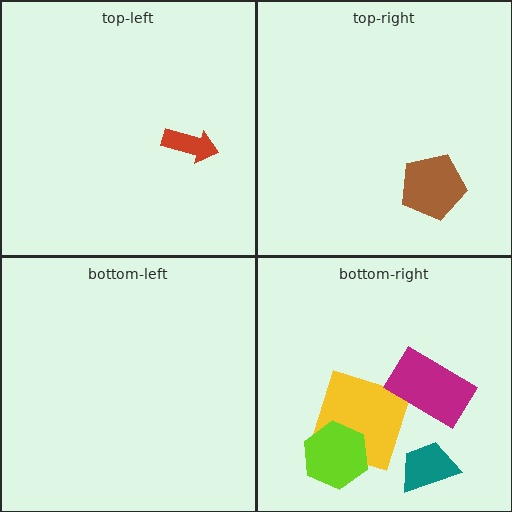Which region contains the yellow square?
The bottom-right region.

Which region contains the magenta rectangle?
The bottom-right region.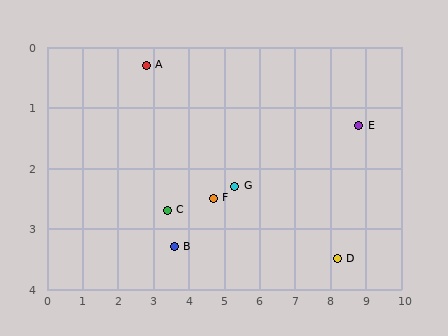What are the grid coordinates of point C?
Point C is at approximately (3.4, 2.7).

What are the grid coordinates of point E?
Point E is at approximately (8.8, 1.3).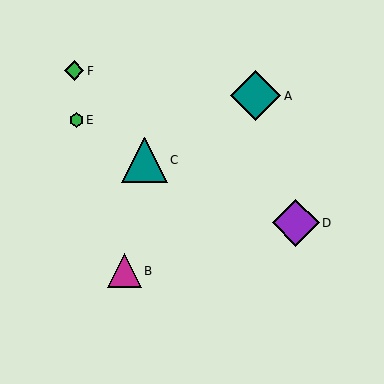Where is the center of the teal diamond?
The center of the teal diamond is at (256, 96).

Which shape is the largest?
The teal diamond (labeled A) is the largest.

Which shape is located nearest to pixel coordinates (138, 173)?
The teal triangle (labeled C) at (145, 160) is nearest to that location.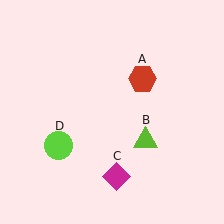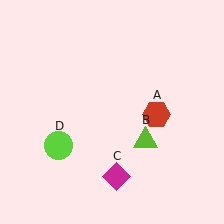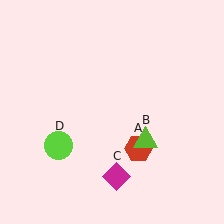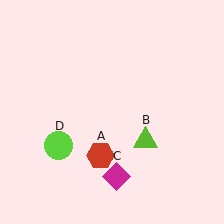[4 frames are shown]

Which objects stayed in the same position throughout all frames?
Lime triangle (object B) and magenta diamond (object C) and lime circle (object D) remained stationary.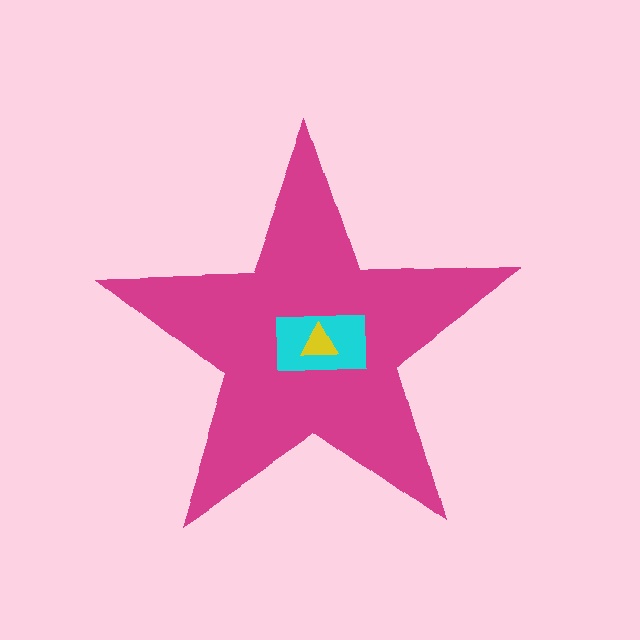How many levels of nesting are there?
3.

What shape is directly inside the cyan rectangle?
The yellow triangle.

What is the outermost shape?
The magenta star.